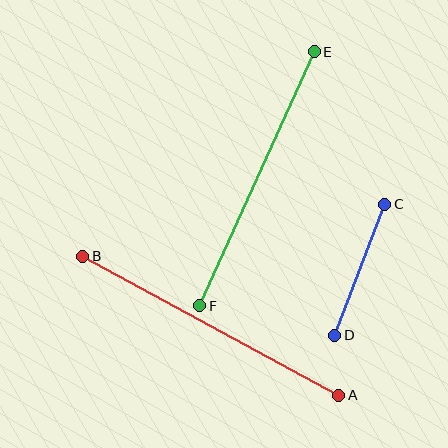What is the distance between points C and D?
The distance is approximately 140 pixels.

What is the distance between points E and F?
The distance is approximately 279 pixels.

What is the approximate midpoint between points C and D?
The midpoint is at approximately (360, 270) pixels.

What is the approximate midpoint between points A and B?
The midpoint is at approximately (211, 326) pixels.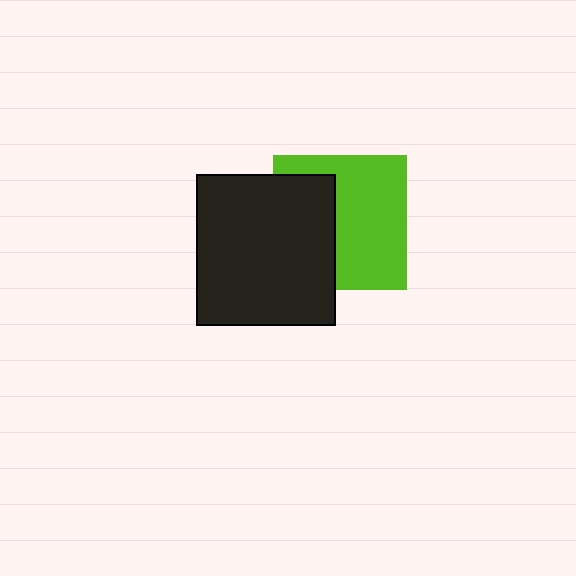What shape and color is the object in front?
The object in front is a black rectangle.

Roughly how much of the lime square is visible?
About half of it is visible (roughly 60%).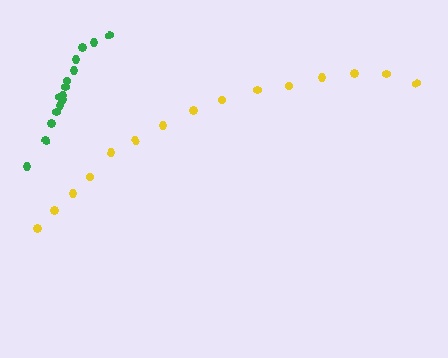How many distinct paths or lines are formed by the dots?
There are 2 distinct paths.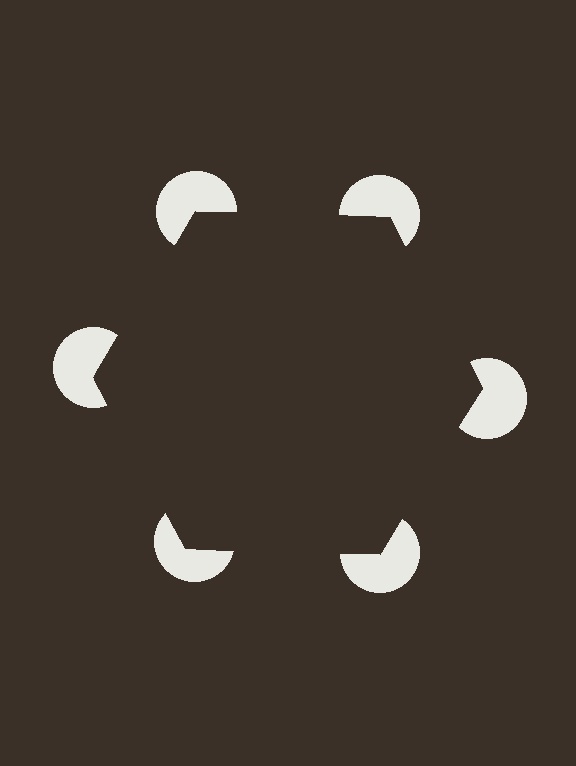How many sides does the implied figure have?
6 sides.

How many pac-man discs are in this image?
There are 6 — one at each vertex of the illusory hexagon.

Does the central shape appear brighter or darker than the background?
It typically appears slightly darker than the background, even though no actual brightness change is drawn.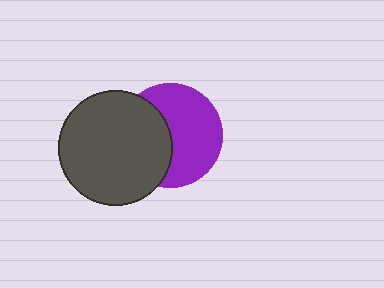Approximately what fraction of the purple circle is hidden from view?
Roughly 41% of the purple circle is hidden behind the dark gray circle.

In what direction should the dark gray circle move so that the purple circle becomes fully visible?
The dark gray circle should move left. That is the shortest direction to clear the overlap and leave the purple circle fully visible.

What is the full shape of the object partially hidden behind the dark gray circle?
The partially hidden object is a purple circle.